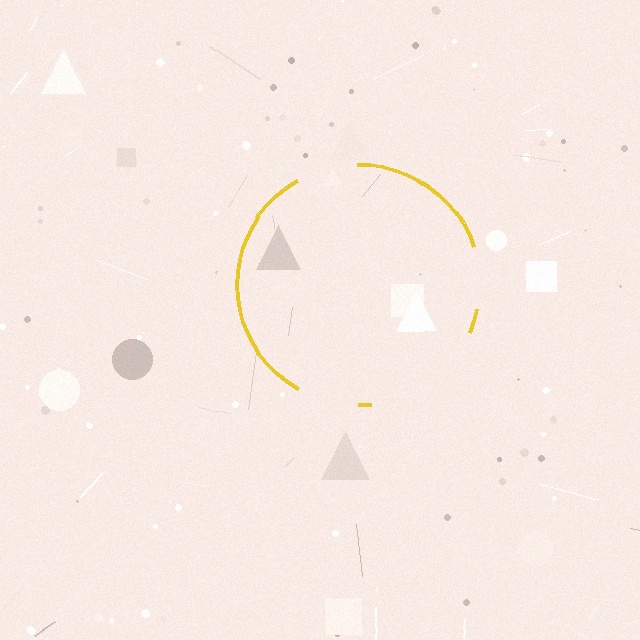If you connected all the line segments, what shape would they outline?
They would outline a circle.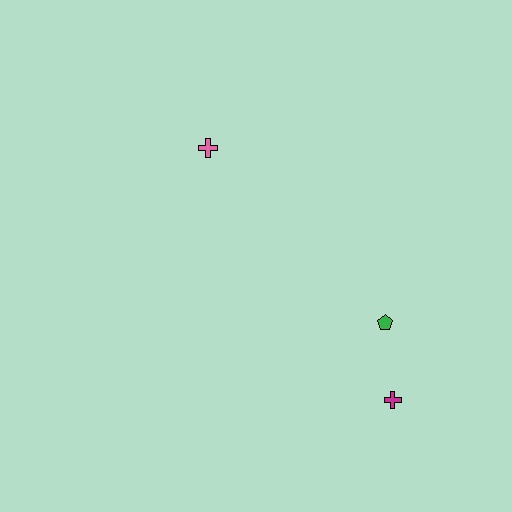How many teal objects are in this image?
There are no teal objects.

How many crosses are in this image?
There are 2 crosses.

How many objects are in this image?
There are 3 objects.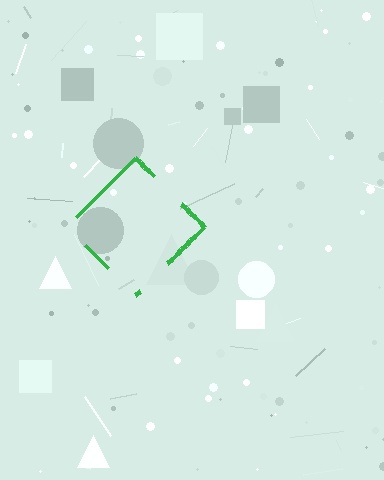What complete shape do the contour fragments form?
The contour fragments form a diamond.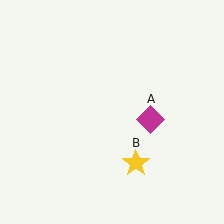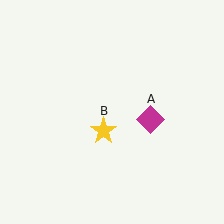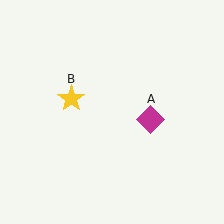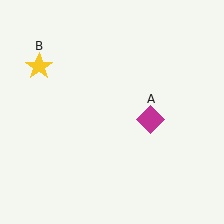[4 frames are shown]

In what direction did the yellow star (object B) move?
The yellow star (object B) moved up and to the left.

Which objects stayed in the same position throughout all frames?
Magenta diamond (object A) remained stationary.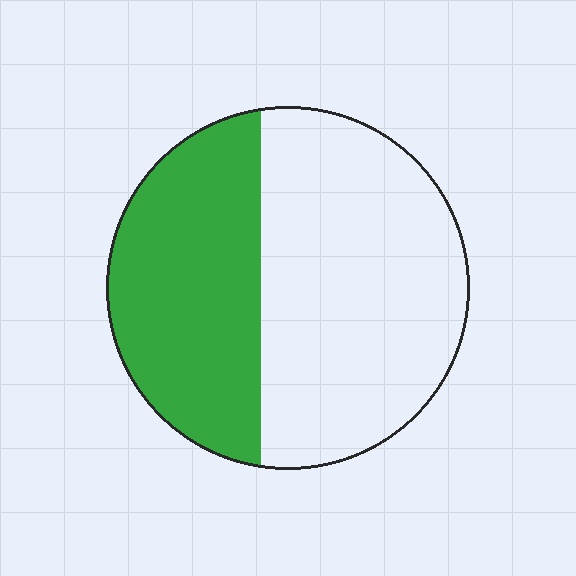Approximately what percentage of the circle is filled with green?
Approximately 40%.